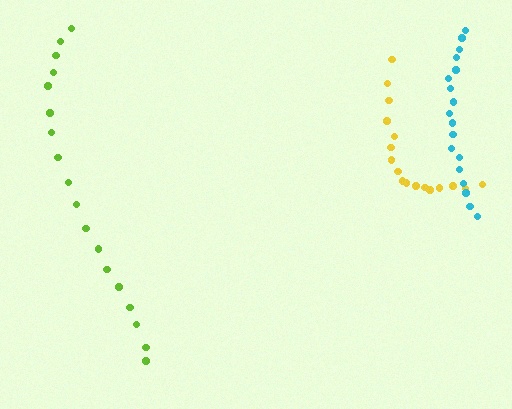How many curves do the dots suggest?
There are 3 distinct paths.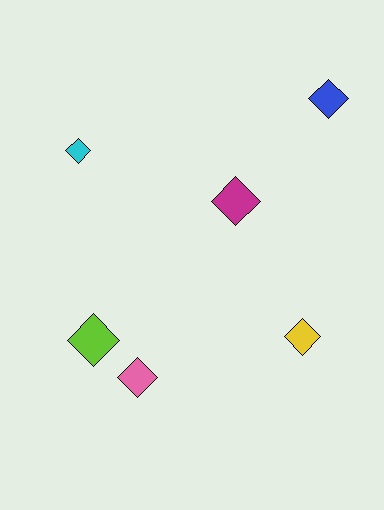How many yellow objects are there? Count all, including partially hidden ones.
There is 1 yellow object.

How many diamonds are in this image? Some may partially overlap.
There are 6 diamonds.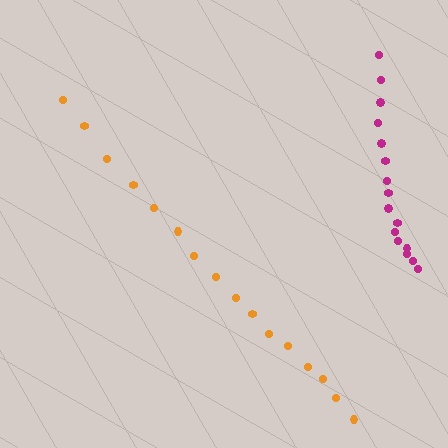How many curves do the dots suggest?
There are 2 distinct paths.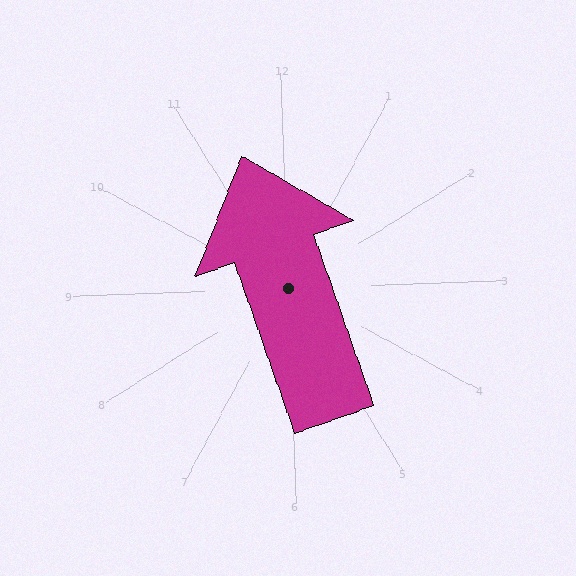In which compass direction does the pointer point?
North.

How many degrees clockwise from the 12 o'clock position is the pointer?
Approximately 343 degrees.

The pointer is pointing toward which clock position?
Roughly 11 o'clock.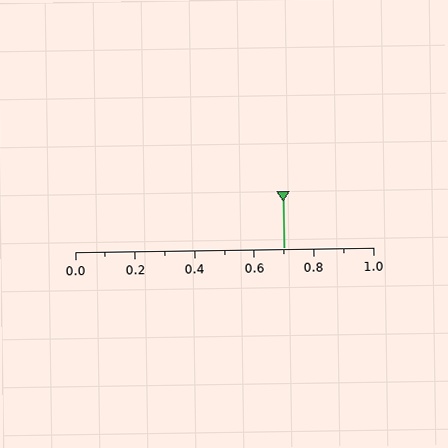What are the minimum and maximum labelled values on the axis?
The axis runs from 0.0 to 1.0.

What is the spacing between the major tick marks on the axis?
The major ticks are spaced 0.2 apart.